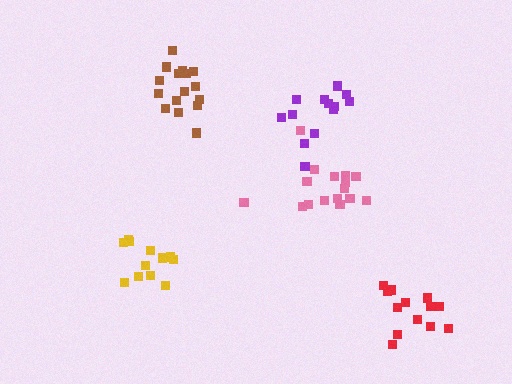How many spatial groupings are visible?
There are 5 spatial groupings.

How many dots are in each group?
Group 1: 16 dots, Group 2: 13 dots, Group 3: 16 dots, Group 4: 12 dots, Group 5: 13 dots (70 total).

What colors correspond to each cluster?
The clusters are colored: pink, purple, brown, yellow, red.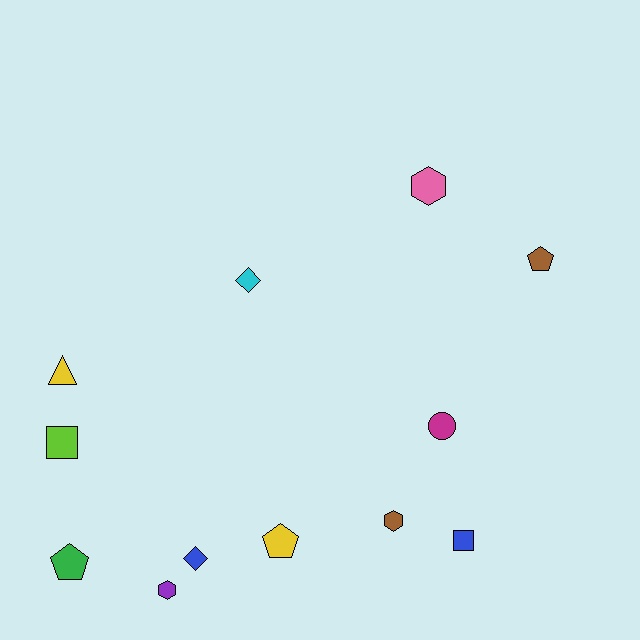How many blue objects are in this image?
There are 2 blue objects.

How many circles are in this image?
There is 1 circle.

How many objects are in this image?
There are 12 objects.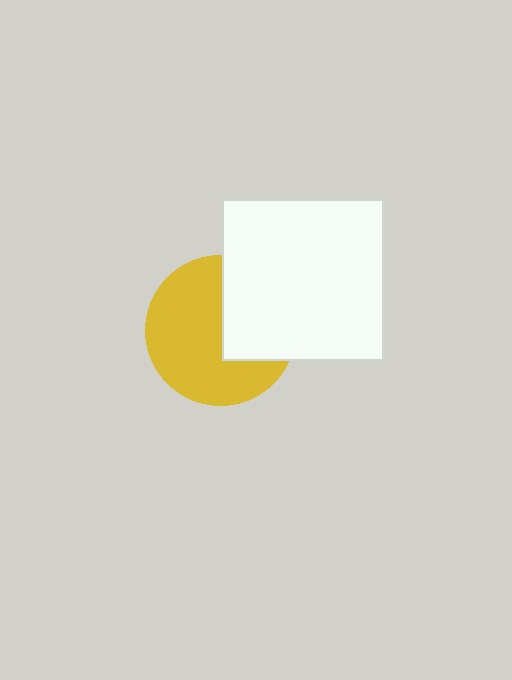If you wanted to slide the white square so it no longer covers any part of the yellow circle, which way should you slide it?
Slide it right — that is the most direct way to separate the two shapes.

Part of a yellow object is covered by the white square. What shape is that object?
It is a circle.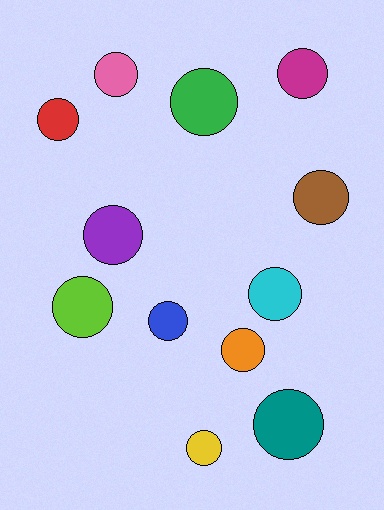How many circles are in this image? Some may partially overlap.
There are 12 circles.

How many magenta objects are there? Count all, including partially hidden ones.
There is 1 magenta object.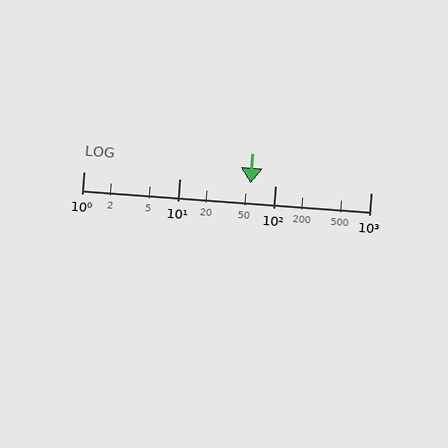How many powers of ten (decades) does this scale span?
The scale spans 3 decades, from 1 to 1000.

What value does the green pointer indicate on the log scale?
The pointer indicates approximately 56.